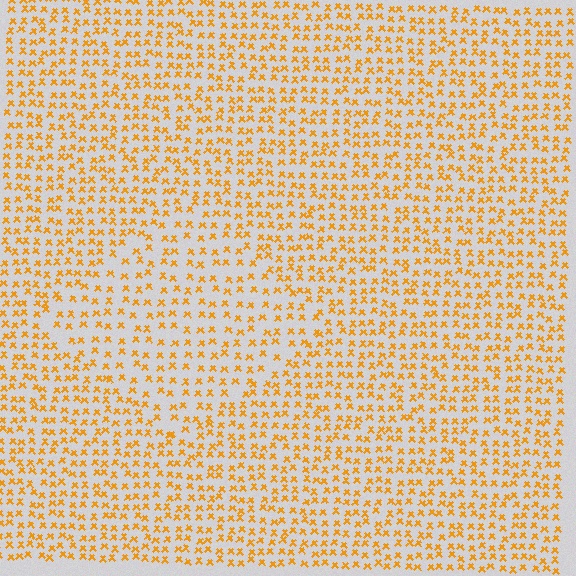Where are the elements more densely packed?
The elements are more densely packed outside the diamond boundary.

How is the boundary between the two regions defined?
The boundary is defined by a change in element density (approximately 1.5x ratio). All elements are the same color, size, and shape.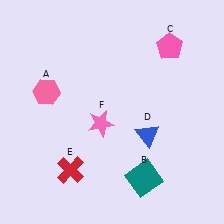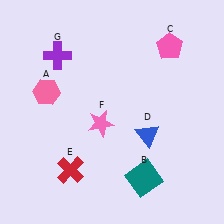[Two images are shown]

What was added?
A purple cross (G) was added in Image 2.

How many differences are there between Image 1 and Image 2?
There is 1 difference between the two images.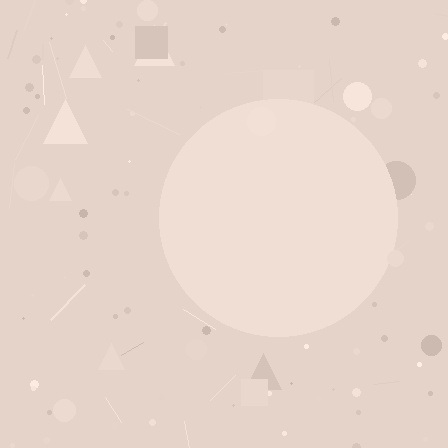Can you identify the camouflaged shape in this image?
The camouflaged shape is a circle.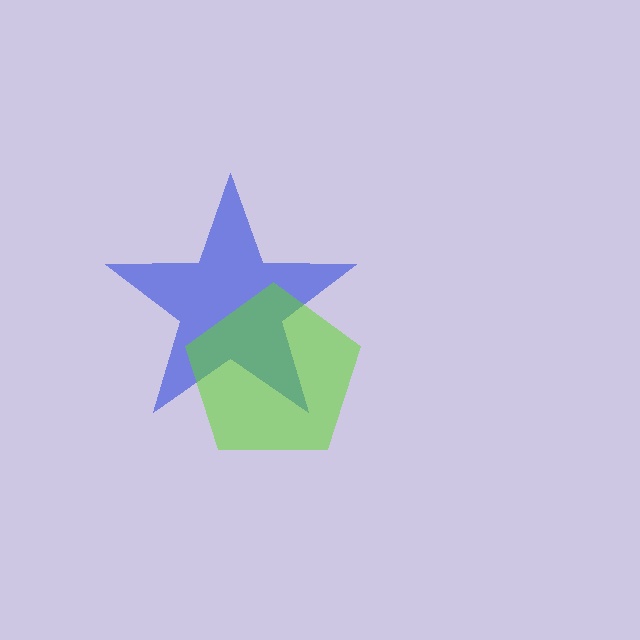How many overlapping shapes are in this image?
There are 2 overlapping shapes in the image.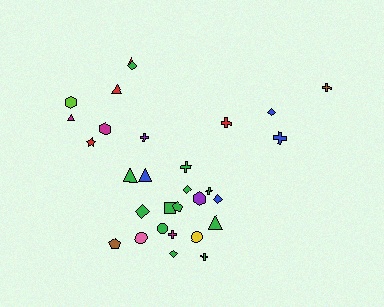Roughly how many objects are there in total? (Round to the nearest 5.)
Roughly 30 objects in total.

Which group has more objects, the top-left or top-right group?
The top-left group.